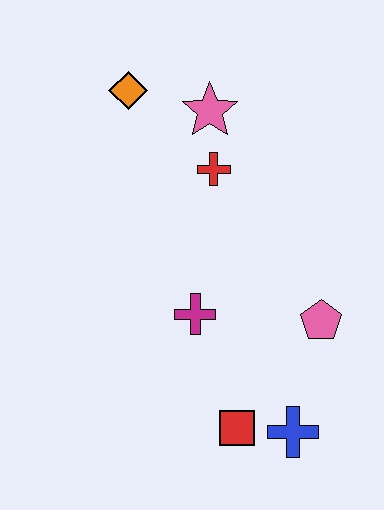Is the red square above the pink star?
No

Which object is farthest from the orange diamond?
The blue cross is farthest from the orange diamond.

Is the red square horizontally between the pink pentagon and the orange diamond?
Yes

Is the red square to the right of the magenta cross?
Yes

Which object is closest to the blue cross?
The red square is closest to the blue cross.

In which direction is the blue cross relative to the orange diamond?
The blue cross is below the orange diamond.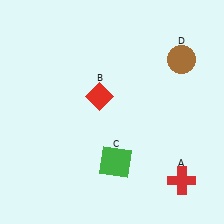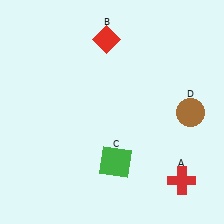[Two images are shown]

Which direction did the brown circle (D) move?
The brown circle (D) moved down.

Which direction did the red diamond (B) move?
The red diamond (B) moved up.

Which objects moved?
The objects that moved are: the red diamond (B), the brown circle (D).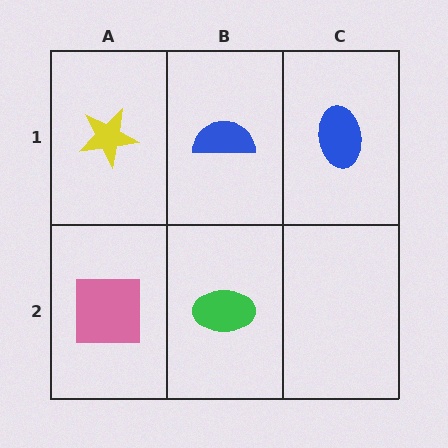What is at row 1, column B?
A blue semicircle.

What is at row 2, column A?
A pink square.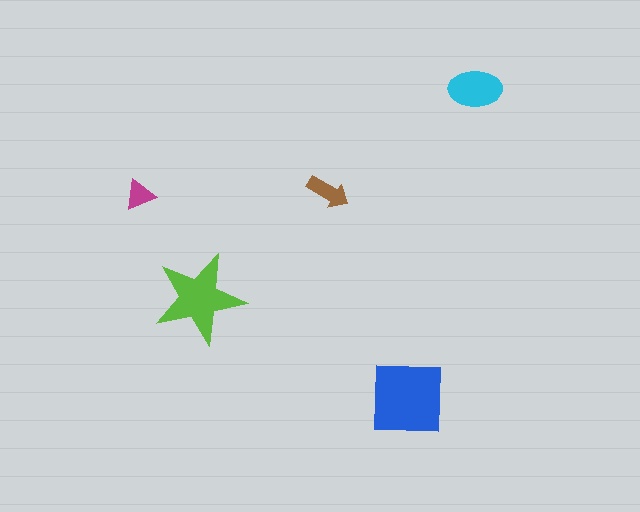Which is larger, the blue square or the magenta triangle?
The blue square.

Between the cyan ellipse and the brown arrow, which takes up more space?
The cyan ellipse.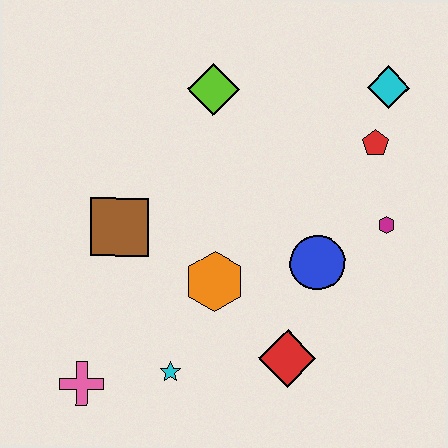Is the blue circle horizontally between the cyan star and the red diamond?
No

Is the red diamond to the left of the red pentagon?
Yes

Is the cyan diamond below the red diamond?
No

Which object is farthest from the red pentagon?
The pink cross is farthest from the red pentagon.